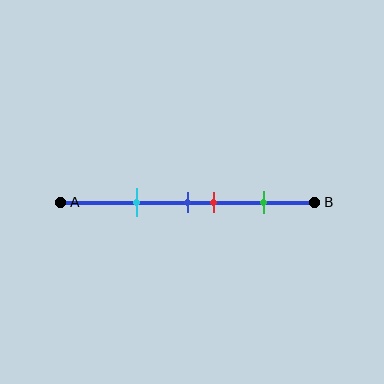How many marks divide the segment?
There are 4 marks dividing the segment.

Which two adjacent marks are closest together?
The blue and red marks are the closest adjacent pair.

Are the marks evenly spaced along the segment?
No, the marks are not evenly spaced.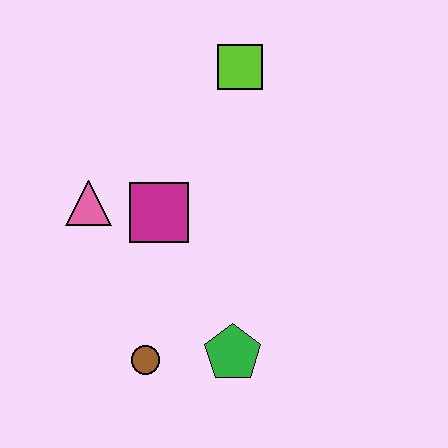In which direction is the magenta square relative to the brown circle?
The magenta square is above the brown circle.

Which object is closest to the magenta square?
The pink triangle is closest to the magenta square.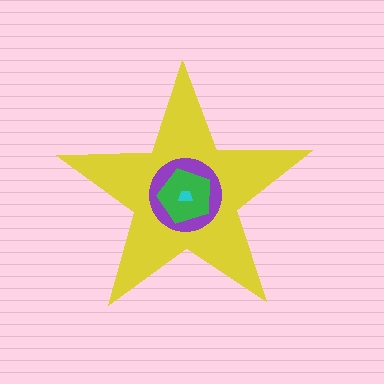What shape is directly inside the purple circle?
The green pentagon.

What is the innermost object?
The cyan trapezoid.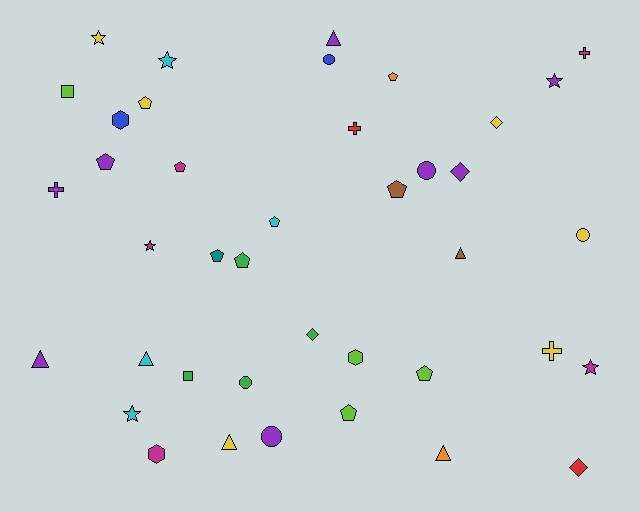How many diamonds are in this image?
There are 4 diamonds.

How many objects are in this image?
There are 40 objects.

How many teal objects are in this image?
There is 1 teal object.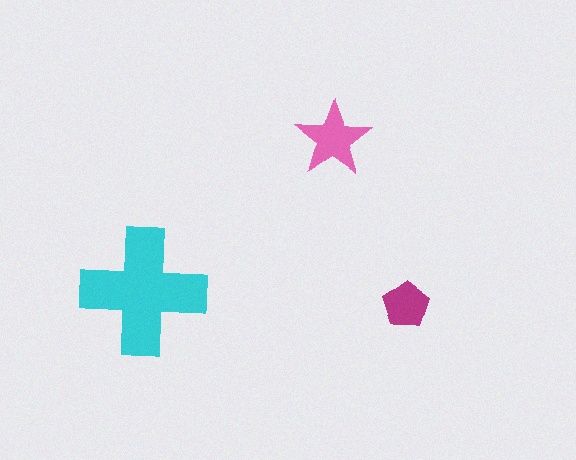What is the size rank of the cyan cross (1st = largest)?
1st.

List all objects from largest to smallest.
The cyan cross, the pink star, the magenta pentagon.